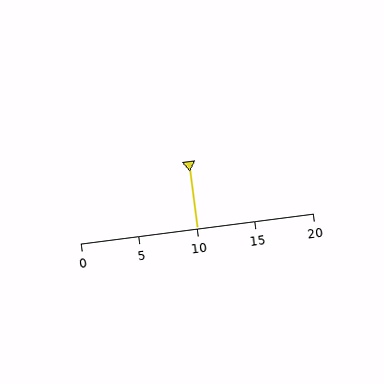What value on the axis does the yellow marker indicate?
The marker indicates approximately 10.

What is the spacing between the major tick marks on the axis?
The major ticks are spaced 5 apart.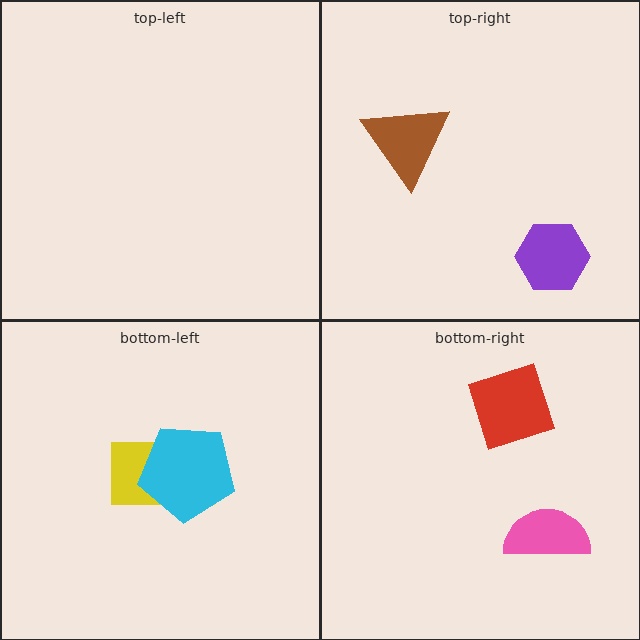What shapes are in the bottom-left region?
The yellow rectangle, the cyan pentagon.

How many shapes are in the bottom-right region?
2.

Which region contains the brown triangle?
The top-right region.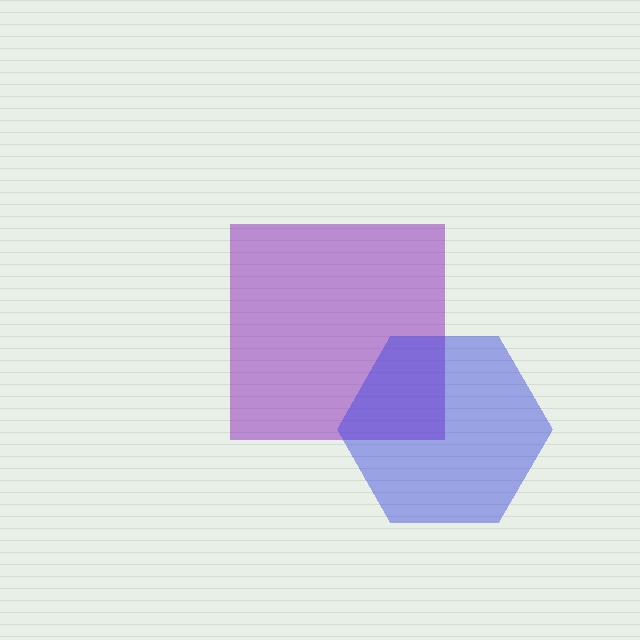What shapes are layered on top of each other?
The layered shapes are: a purple square, a blue hexagon.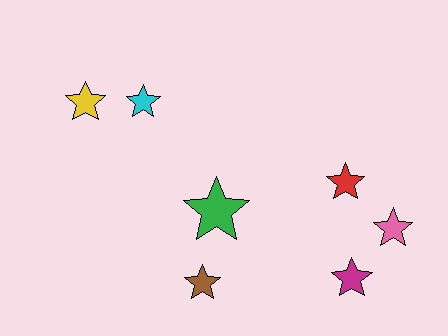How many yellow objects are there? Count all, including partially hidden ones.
There is 1 yellow object.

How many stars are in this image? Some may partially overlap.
There are 7 stars.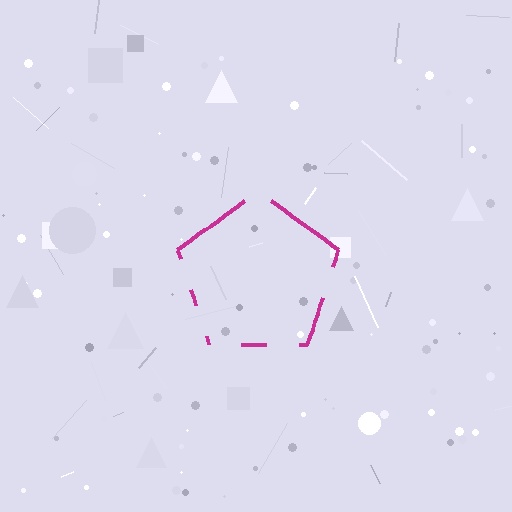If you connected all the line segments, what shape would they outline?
They would outline a pentagon.